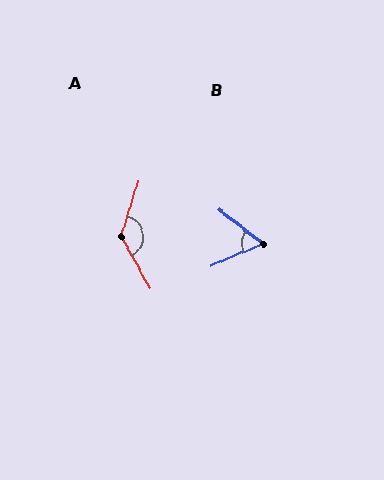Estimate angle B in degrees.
Approximately 61 degrees.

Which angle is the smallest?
B, at approximately 61 degrees.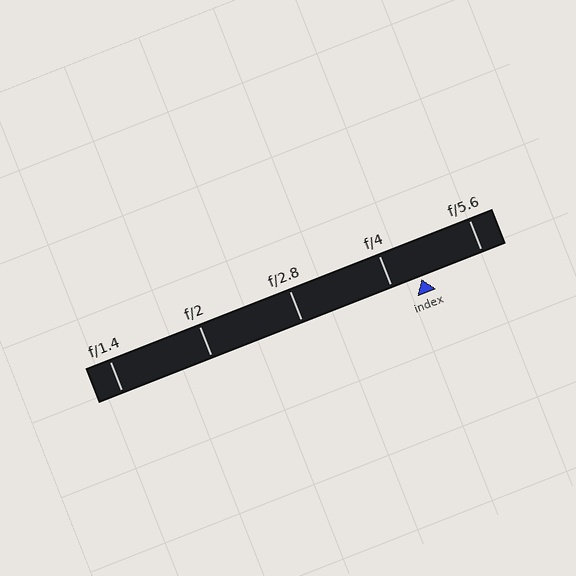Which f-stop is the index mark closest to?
The index mark is closest to f/4.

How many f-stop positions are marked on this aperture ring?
There are 5 f-stop positions marked.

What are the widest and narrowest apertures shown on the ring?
The widest aperture shown is f/1.4 and the narrowest is f/5.6.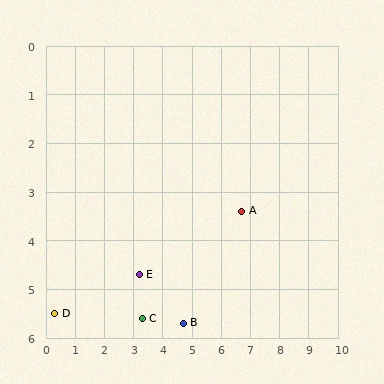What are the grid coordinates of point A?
Point A is at approximately (6.7, 3.4).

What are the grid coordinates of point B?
Point B is at approximately (4.7, 5.7).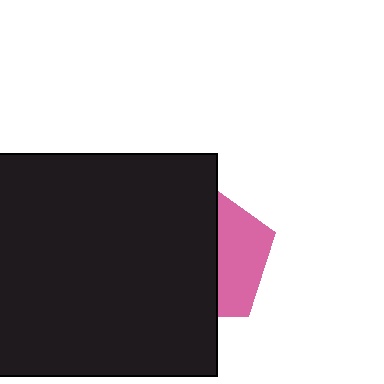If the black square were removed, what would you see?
You would see the complete pink pentagon.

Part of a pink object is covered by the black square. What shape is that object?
It is a pentagon.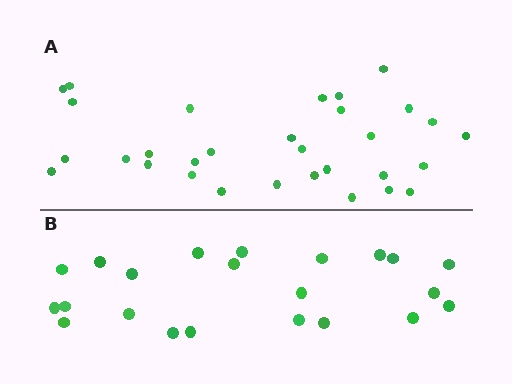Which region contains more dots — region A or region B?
Region A (the top region) has more dots.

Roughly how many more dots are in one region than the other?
Region A has roughly 8 or so more dots than region B.